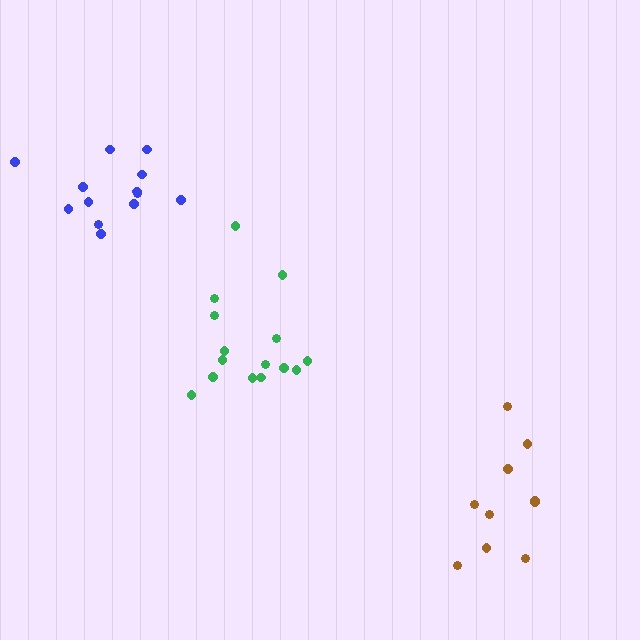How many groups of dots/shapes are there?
There are 3 groups.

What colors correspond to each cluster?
The clusters are colored: brown, blue, green.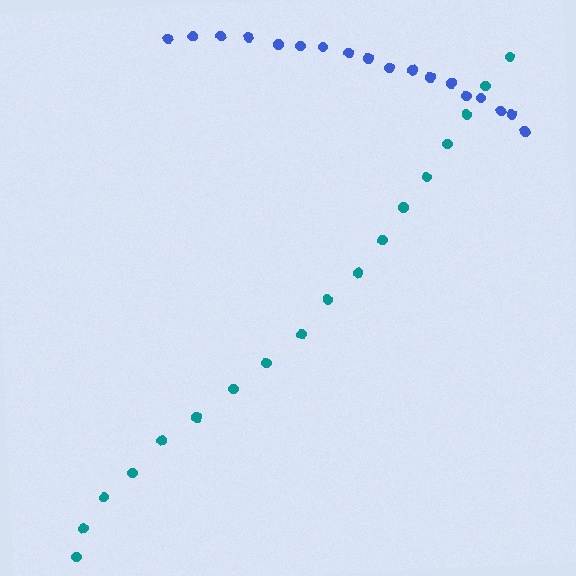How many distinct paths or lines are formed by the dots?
There are 2 distinct paths.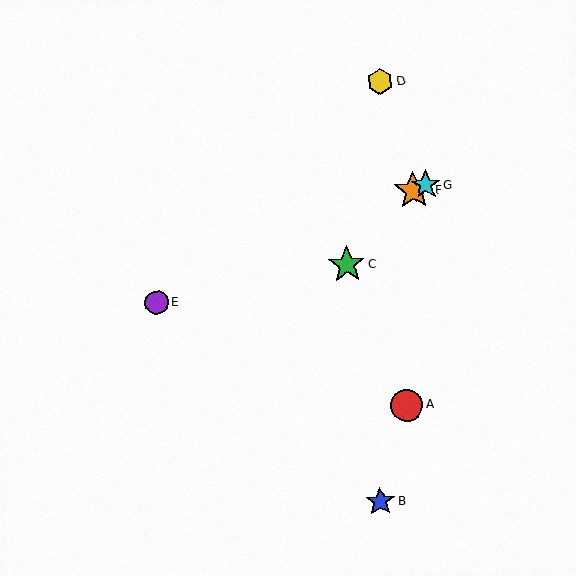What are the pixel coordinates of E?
Object E is at (157, 303).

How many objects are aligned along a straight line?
3 objects (E, F, G) are aligned along a straight line.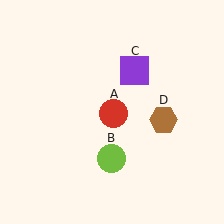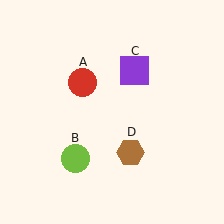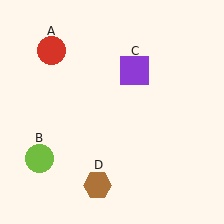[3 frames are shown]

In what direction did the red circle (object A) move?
The red circle (object A) moved up and to the left.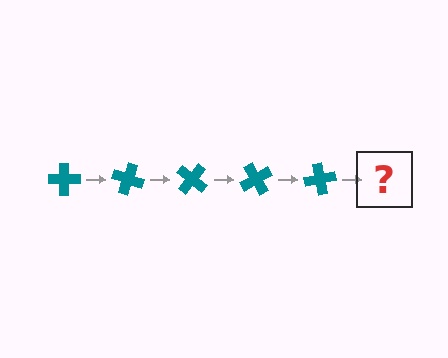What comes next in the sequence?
The next element should be a teal cross rotated 100 degrees.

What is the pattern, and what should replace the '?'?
The pattern is that the cross rotates 20 degrees each step. The '?' should be a teal cross rotated 100 degrees.